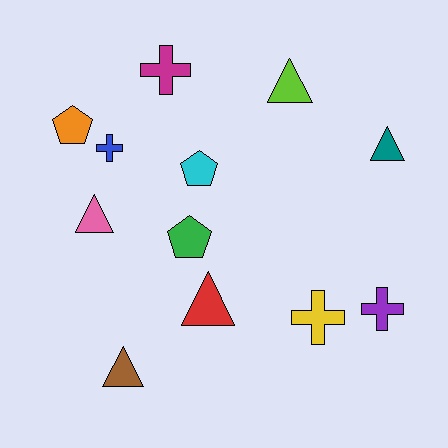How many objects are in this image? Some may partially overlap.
There are 12 objects.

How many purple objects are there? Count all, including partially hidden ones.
There is 1 purple object.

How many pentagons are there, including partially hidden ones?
There are 3 pentagons.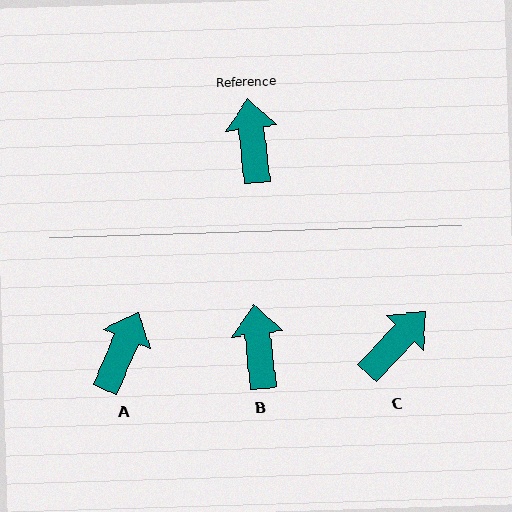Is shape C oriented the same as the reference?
No, it is off by about 49 degrees.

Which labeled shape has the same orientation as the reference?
B.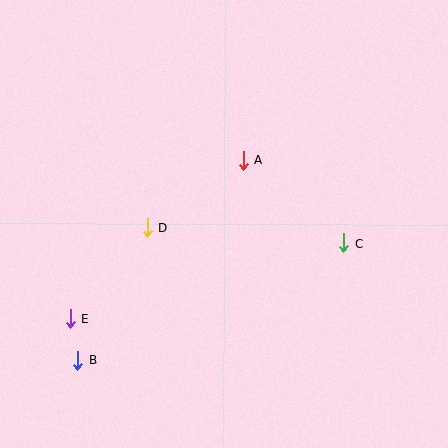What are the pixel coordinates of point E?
Point E is at (70, 319).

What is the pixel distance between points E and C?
The distance between E and C is 284 pixels.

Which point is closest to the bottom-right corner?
Point C is closest to the bottom-right corner.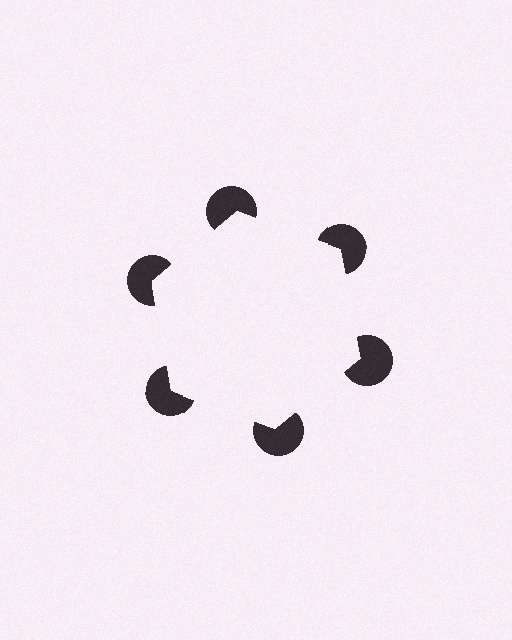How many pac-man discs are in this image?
There are 6 — one at each vertex of the illusory hexagon.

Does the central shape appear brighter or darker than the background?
It typically appears slightly brighter than the background, even though no actual brightness change is drawn.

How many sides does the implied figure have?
6 sides.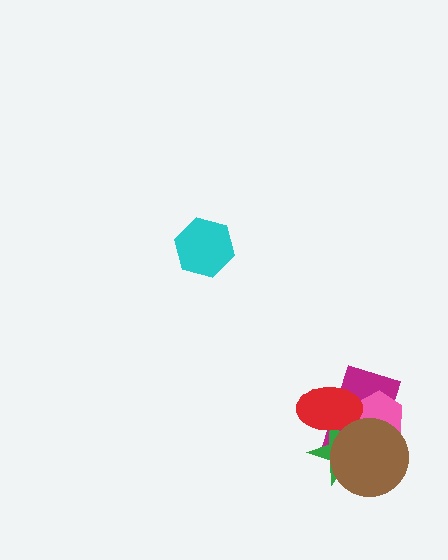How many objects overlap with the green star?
4 objects overlap with the green star.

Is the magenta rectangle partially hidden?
Yes, it is partially covered by another shape.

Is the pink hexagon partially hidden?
Yes, it is partially covered by another shape.